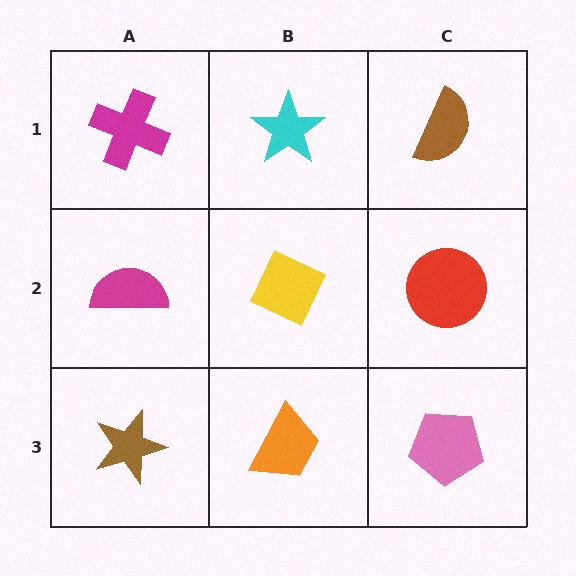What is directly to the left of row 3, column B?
A brown star.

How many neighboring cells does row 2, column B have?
4.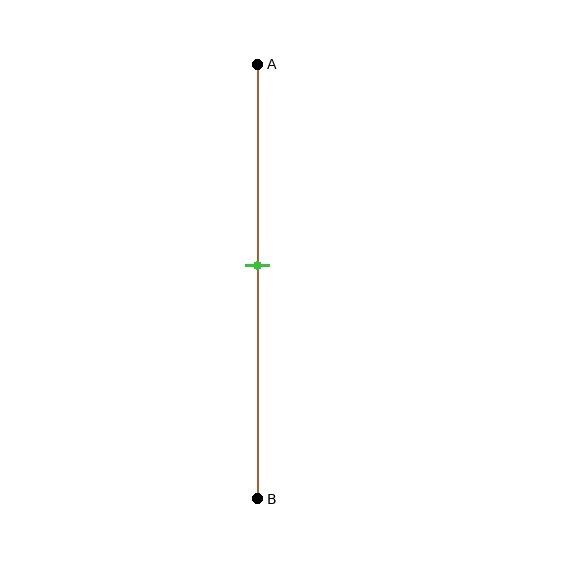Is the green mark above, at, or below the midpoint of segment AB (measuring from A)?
The green mark is above the midpoint of segment AB.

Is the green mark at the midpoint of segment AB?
No, the mark is at about 45% from A, not at the 50% midpoint.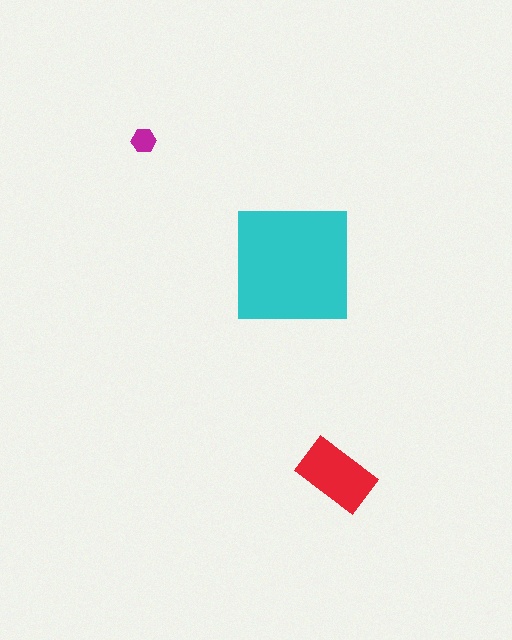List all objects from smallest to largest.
The magenta hexagon, the red rectangle, the cyan square.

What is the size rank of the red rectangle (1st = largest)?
2nd.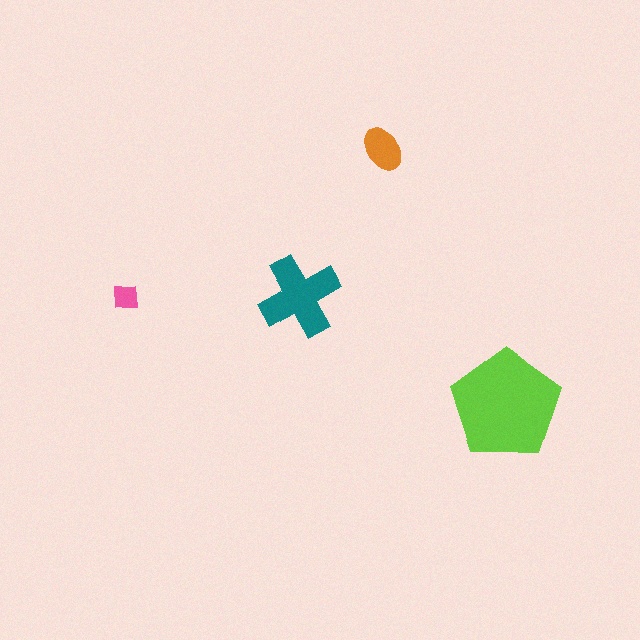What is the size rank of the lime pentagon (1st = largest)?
1st.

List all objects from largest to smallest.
The lime pentagon, the teal cross, the orange ellipse, the pink square.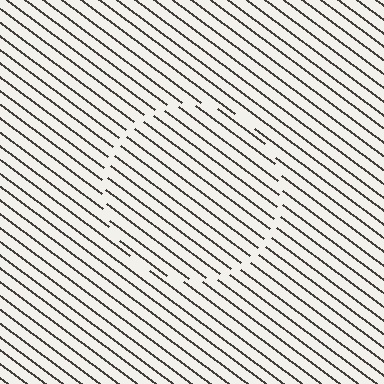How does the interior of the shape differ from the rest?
The interior of the shape contains the same grating, shifted by half a period — the contour is defined by the phase discontinuity where line-ends from the inner and outer gratings abut.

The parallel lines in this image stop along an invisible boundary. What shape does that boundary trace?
An illusory circle. The interior of the shape contains the same grating, shifted by half a period — the contour is defined by the phase discontinuity where line-ends from the inner and outer gratings abut.